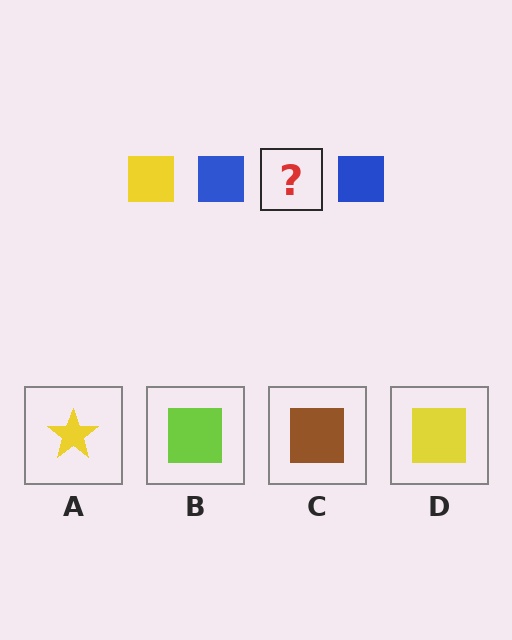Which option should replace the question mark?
Option D.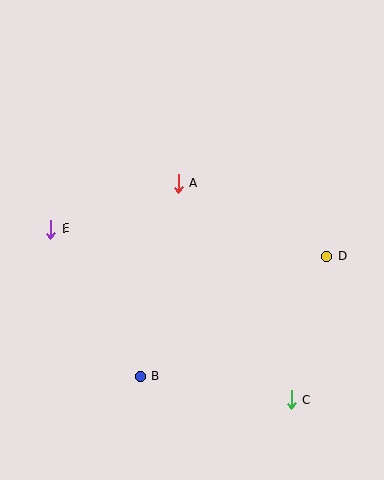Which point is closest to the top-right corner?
Point D is closest to the top-right corner.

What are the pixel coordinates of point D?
Point D is at (327, 257).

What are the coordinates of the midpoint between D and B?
The midpoint between D and B is at (234, 317).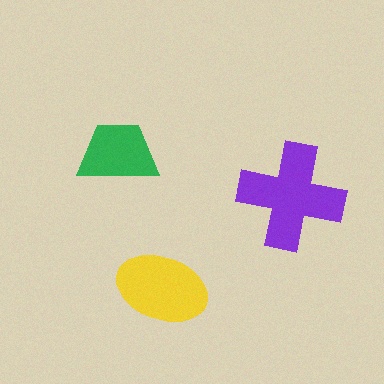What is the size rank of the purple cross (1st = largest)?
1st.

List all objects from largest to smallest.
The purple cross, the yellow ellipse, the green trapezoid.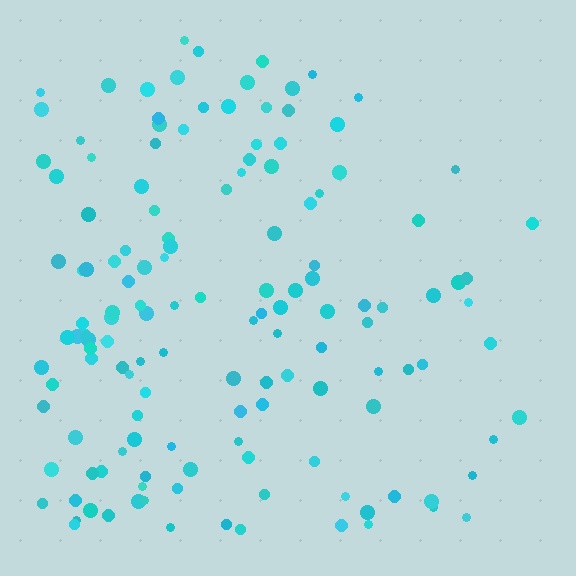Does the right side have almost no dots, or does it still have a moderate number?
Still a moderate number, just noticeably fewer than the left.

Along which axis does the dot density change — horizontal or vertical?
Horizontal.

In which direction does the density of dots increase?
From right to left, with the left side densest.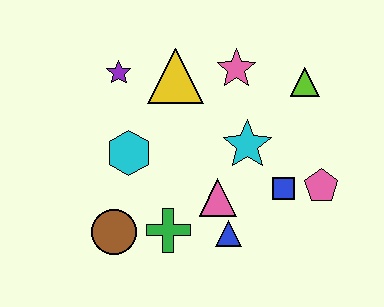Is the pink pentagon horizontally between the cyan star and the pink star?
No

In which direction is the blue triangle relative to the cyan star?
The blue triangle is below the cyan star.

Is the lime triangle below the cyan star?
No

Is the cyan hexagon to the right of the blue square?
No